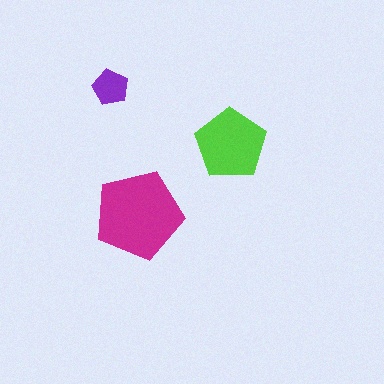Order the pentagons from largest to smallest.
the magenta one, the lime one, the purple one.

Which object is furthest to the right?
The lime pentagon is rightmost.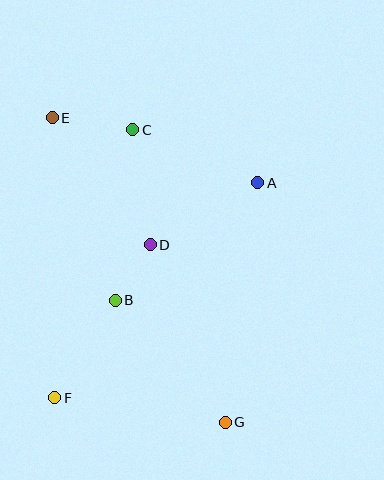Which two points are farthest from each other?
Points E and G are farthest from each other.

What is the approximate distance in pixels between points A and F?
The distance between A and F is approximately 295 pixels.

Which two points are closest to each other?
Points B and D are closest to each other.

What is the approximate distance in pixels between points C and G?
The distance between C and G is approximately 307 pixels.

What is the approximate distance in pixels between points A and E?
The distance between A and E is approximately 215 pixels.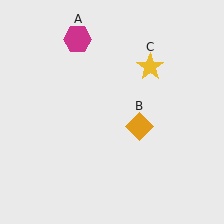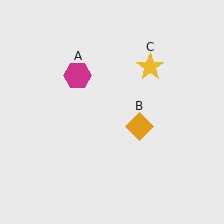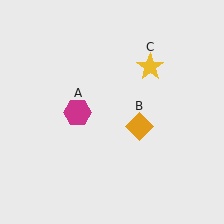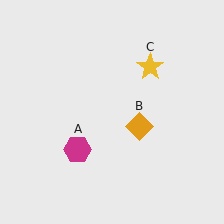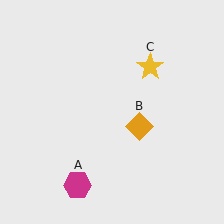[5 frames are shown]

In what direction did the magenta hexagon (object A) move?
The magenta hexagon (object A) moved down.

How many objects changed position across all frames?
1 object changed position: magenta hexagon (object A).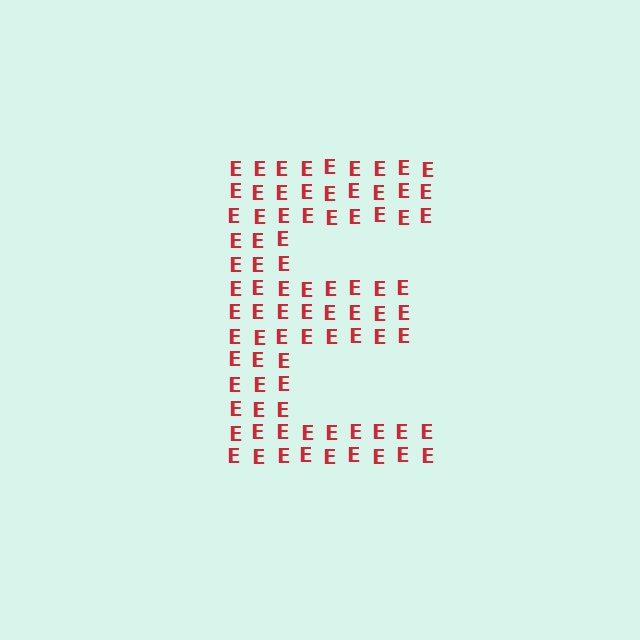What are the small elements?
The small elements are letter E's.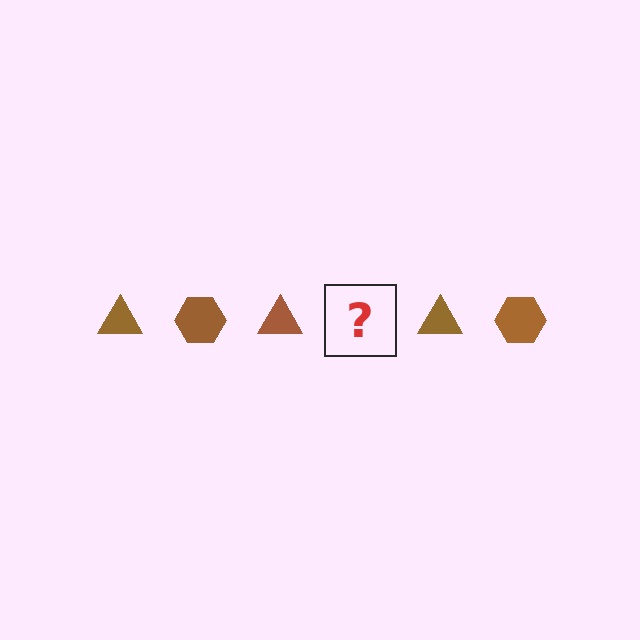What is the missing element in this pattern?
The missing element is a brown hexagon.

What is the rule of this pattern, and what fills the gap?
The rule is that the pattern cycles through triangle, hexagon shapes in brown. The gap should be filled with a brown hexagon.